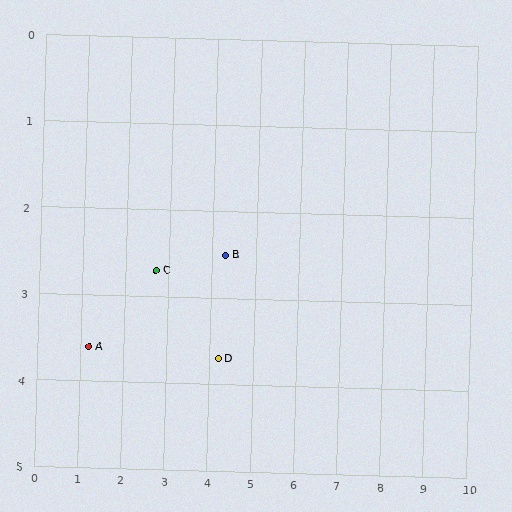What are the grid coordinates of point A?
Point A is at approximately (1.2, 3.6).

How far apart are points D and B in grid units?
Points D and B are about 1.2 grid units apart.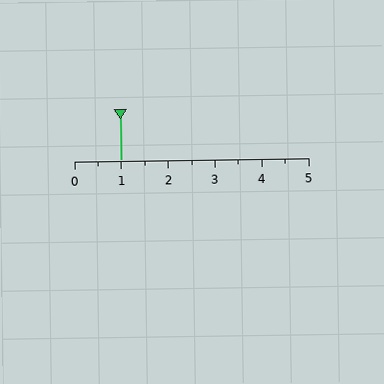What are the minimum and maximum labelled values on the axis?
The axis runs from 0 to 5.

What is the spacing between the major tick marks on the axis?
The major ticks are spaced 1 apart.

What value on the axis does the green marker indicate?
The marker indicates approximately 1.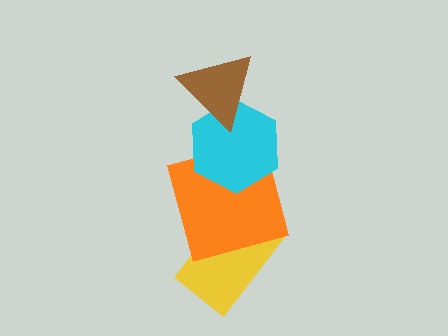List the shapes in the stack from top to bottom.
From top to bottom: the brown triangle, the cyan hexagon, the orange square, the yellow rectangle.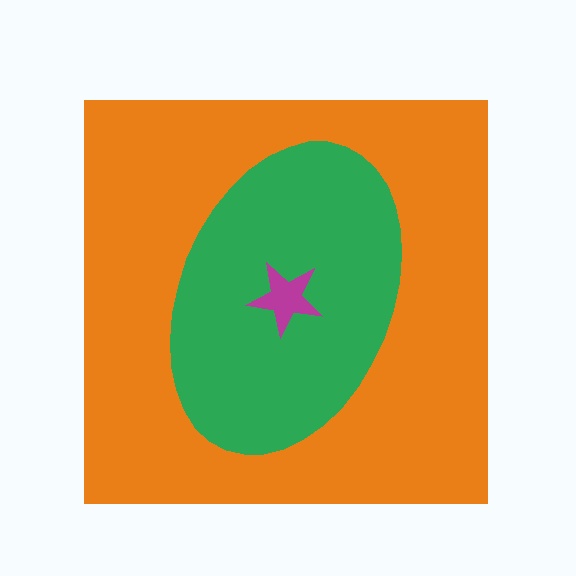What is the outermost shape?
The orange square.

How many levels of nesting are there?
3.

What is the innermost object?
The magenta star.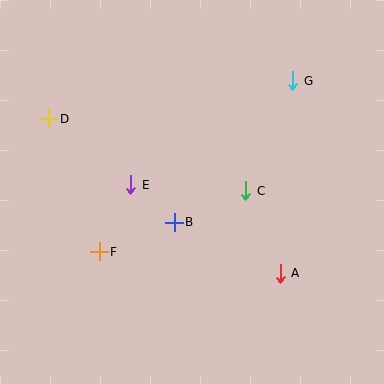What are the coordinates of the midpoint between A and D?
The midpoint between A and D is at (165, 196).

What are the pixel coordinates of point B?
Point B is at (174, 222).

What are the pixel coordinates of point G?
Point G is at (293, 81).